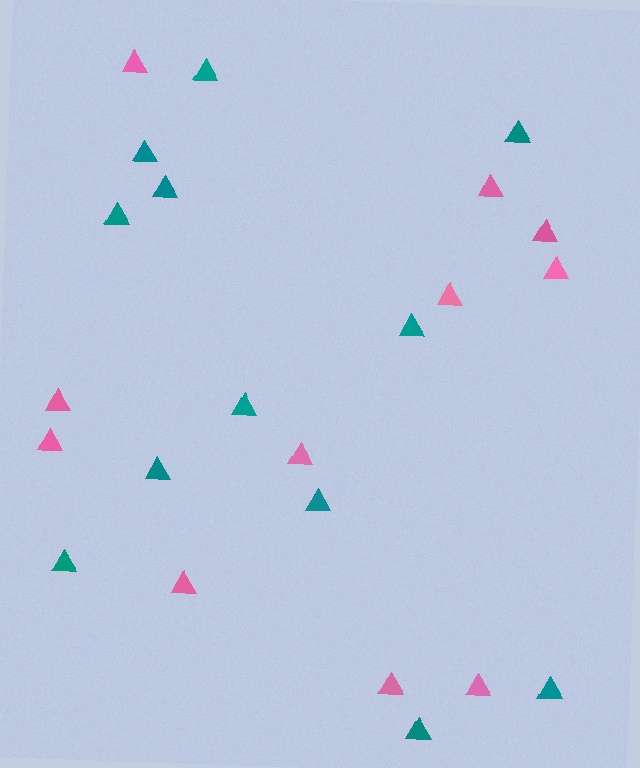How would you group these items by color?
There are 2 groups: one group of teal triangles (12) and one group of pink triangles (11).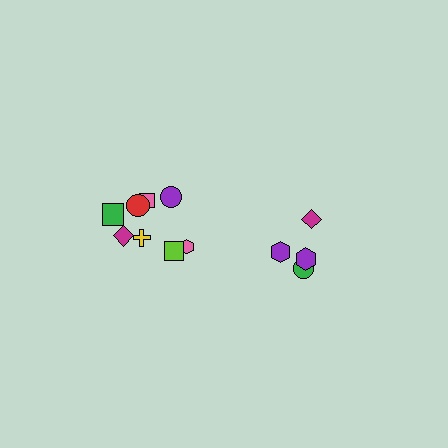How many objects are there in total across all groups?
There are 12 objects.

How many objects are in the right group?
There are 4 objects.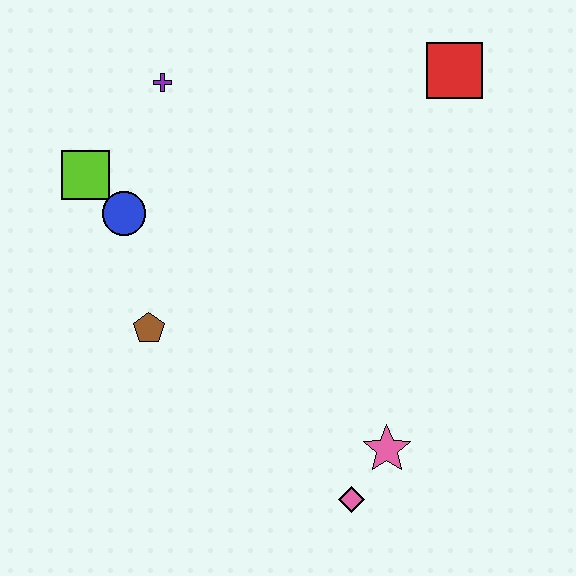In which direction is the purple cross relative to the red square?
The purple cross is to the left of the red square.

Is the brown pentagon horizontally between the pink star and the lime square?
Yes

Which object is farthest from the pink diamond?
The purple cross is farthest from the pink diamond.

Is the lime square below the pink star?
No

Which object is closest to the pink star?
The pink diamond is closest to the pink star.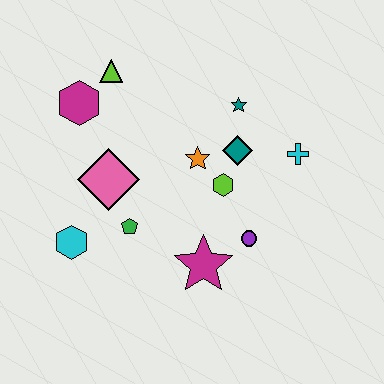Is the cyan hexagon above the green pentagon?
No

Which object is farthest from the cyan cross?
The cyan hexagon is farthest from the cyan cross.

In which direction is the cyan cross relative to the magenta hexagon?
The cyan cross is to the right of the magenta hexagon.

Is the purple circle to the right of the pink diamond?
Yes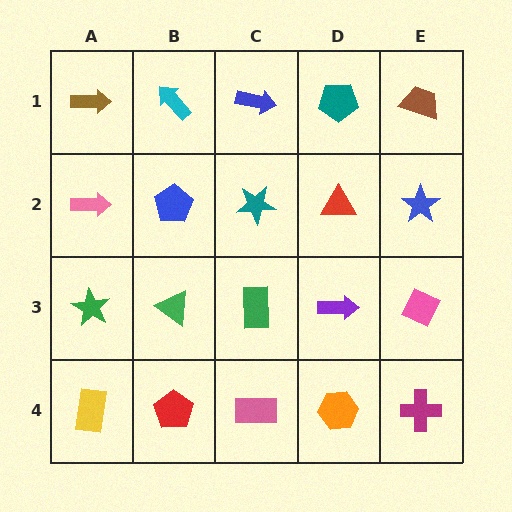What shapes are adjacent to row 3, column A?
A pink arrow (row 2, column A), a yellow rectangle (row 4, column A), a green triangle (row 3, column B).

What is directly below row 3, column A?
A yellow rectangle.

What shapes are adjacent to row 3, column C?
A teal star (row 2, column C), a pink rectangle (row 4, column C), a green triangle (row 3, column B), a purple arrow (row 3, column D).